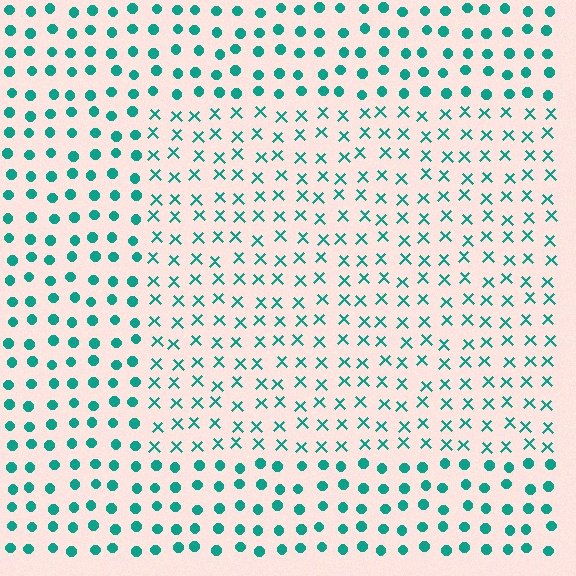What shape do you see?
I see a rectangle.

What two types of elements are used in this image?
The image uses X marks inside the rectangle region and circles outside it.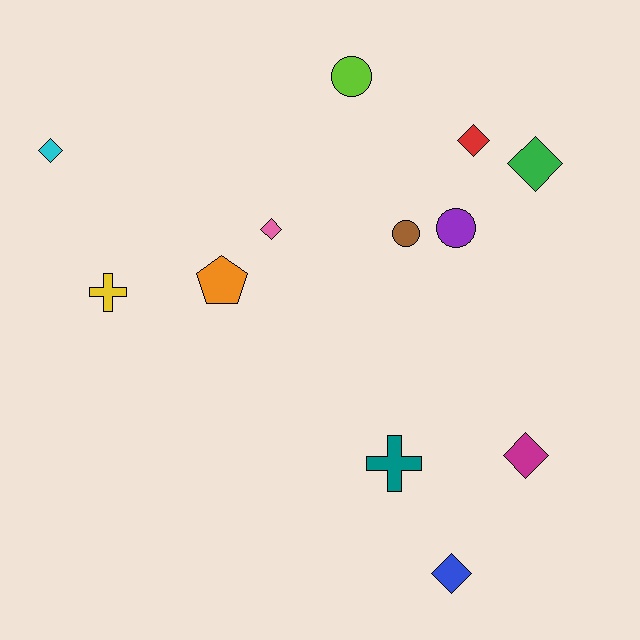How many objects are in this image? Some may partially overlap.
There are 12 objects.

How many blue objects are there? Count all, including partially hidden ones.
There is 1 blue object.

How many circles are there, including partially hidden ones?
There are 3 circles.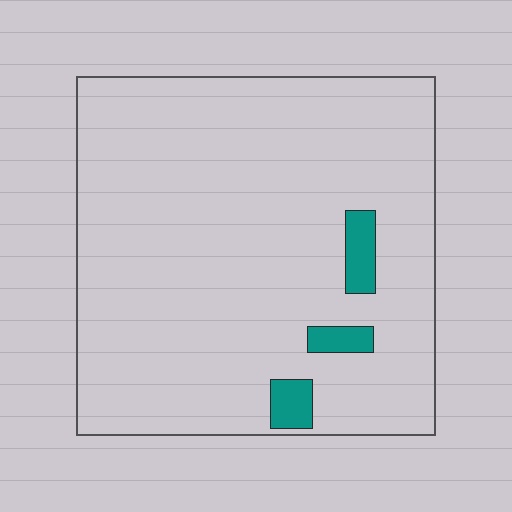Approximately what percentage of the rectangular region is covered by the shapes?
Approximately 5%.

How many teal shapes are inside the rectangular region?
3.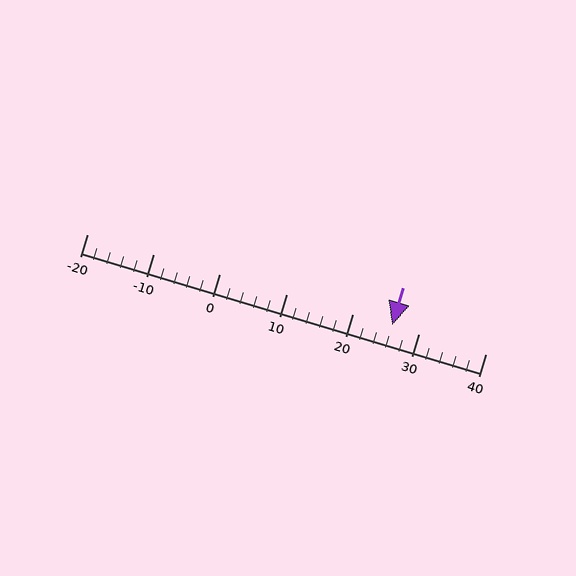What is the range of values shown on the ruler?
The ruler shows values from -20 to 40.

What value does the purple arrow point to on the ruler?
The purple arrow points to approximately 26.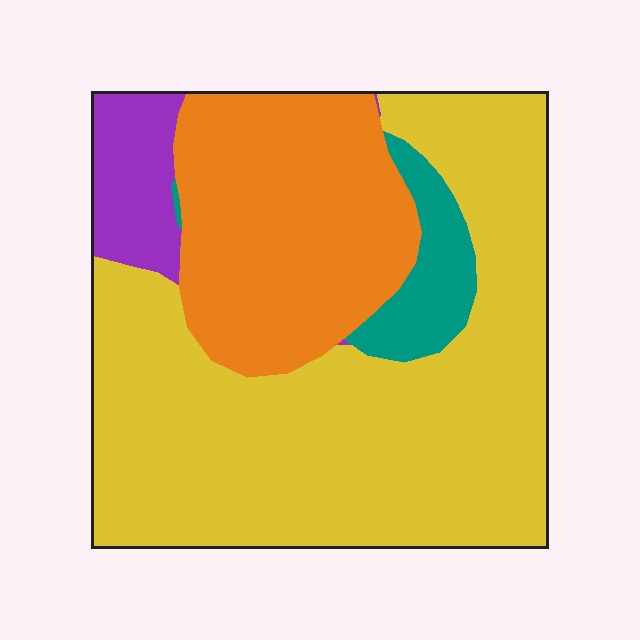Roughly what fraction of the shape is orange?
Orange covers 27% of the shape.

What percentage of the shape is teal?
Teal takes up about one tenth (1/10) of the shape.